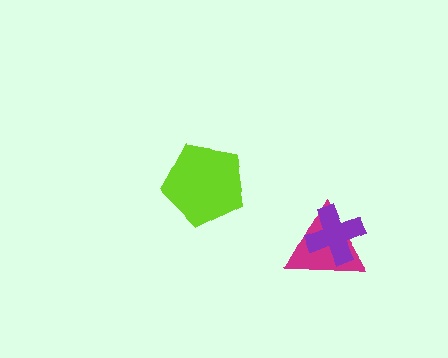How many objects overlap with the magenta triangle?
1 object overlaps with the magenta triangle.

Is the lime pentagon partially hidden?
No, no other shape covers it.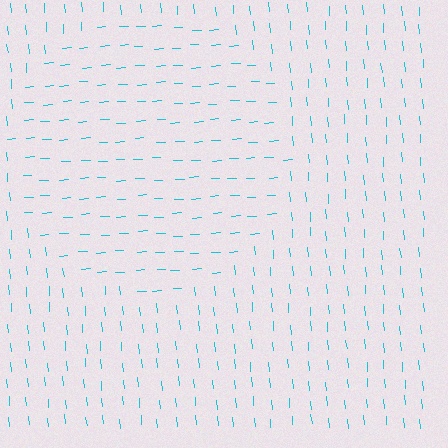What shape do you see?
I see a circle.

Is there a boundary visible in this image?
Yes, there is a texture boundary formed by a change in line orientation.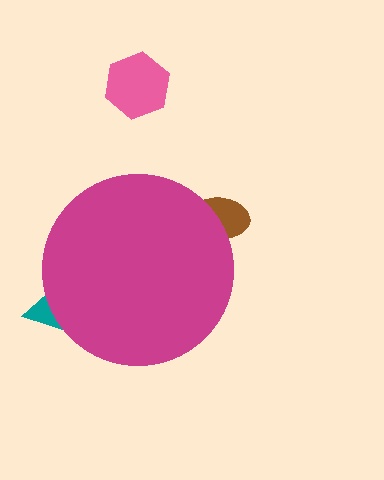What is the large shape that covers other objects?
A magenta circle.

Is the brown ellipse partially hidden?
Yes, the brown ellipse is partially hidden behind the magenta circle.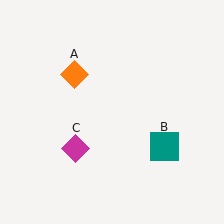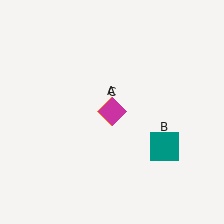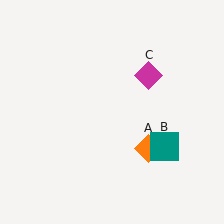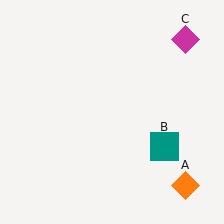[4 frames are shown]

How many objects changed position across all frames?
2 objects changed position: orange diamond (object A), magenta diamond (object C).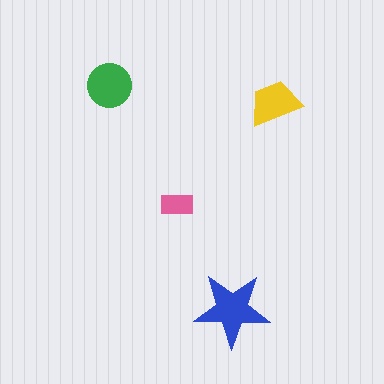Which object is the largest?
The blue star.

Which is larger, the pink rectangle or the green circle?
The green circle.